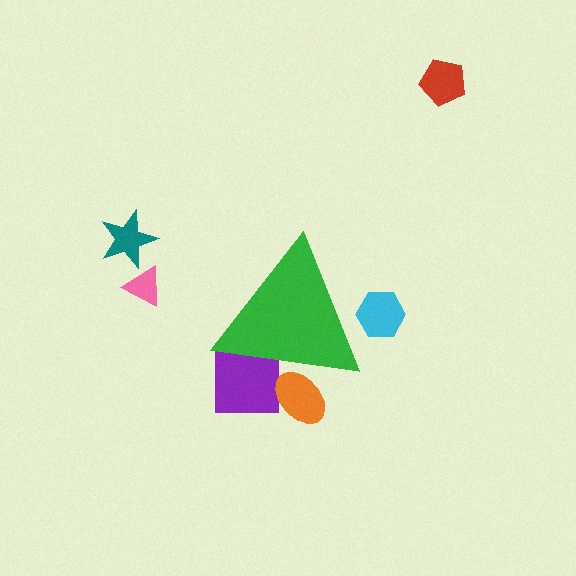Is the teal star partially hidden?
No, the teal star is fully visible.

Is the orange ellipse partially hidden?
Yes, the orange ellipse is partially hidden behind the green triangle.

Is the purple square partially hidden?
Yes, the purple square is partially hidden behind the green triangle.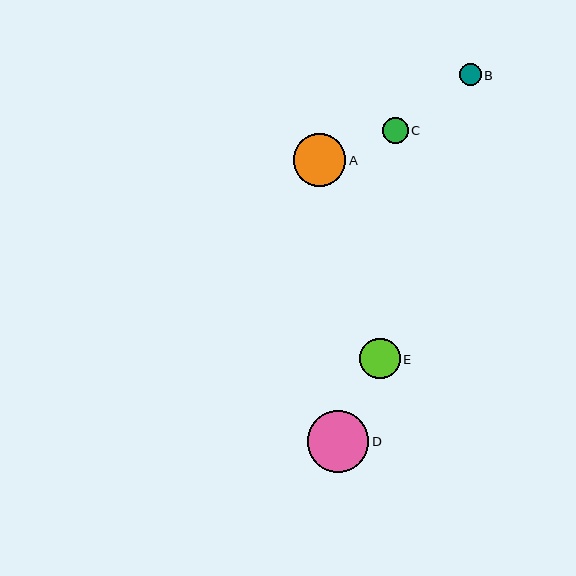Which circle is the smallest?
Circle B is the smallest with a size of approximately 22 pixels.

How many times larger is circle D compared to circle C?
Circle D is approximately 2.4 times the size of circle C.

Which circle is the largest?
Circle D is the largest with a size of approximately 62 pixels.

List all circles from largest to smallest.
From largest to smallest: D, A, E, C, B.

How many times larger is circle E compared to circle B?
Circle E is approximately 1.9 times the size of circle B.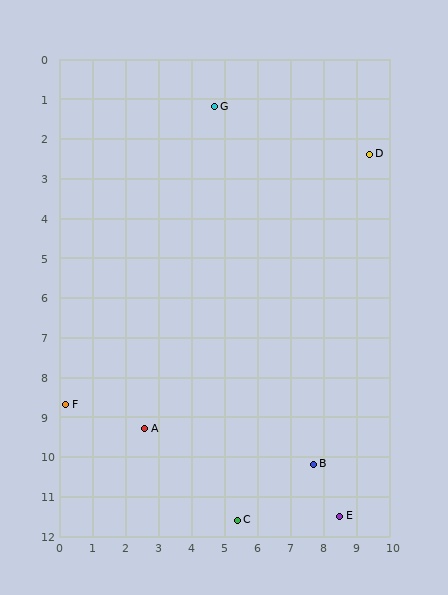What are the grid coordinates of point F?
Point F is at approximately (0.2, 8.7).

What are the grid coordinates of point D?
Point D is at approximately (9.4, 2.4).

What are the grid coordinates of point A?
Point A is at approximately (2.6, 9.3).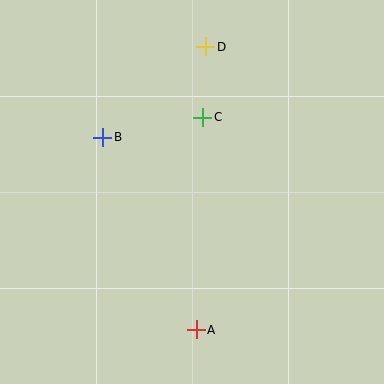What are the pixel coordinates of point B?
Point B is at (103, 137).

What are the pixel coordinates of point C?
Point C is at (203, 117).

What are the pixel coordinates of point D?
Point D is at (206, 47).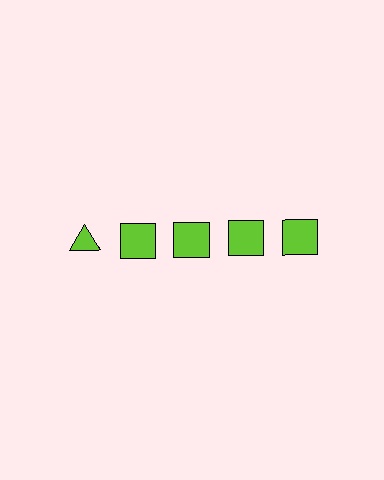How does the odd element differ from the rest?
It has a different shape: triangle instead of square.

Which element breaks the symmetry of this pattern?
The lime triangle in the top row, leftmost column breaks the symmetry. All other shapes are lime squares.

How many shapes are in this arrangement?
There are 5 shapes arranged in a grid pattern.